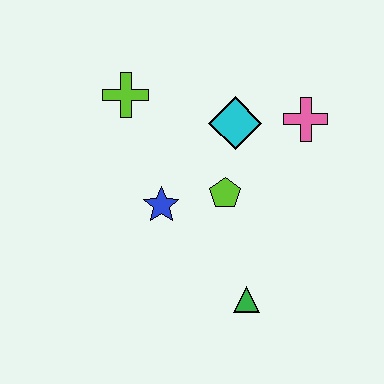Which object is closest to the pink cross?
The cyan diamond is closest to the pink cross.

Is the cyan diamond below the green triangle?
No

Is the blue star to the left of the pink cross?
Yes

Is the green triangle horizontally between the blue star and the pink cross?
Yes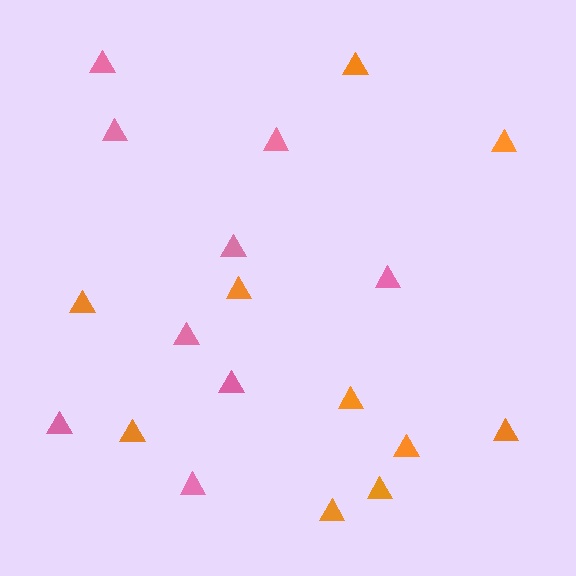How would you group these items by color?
There are 2 groups: one group of orange triangles (10) and one group of pink triangles (9).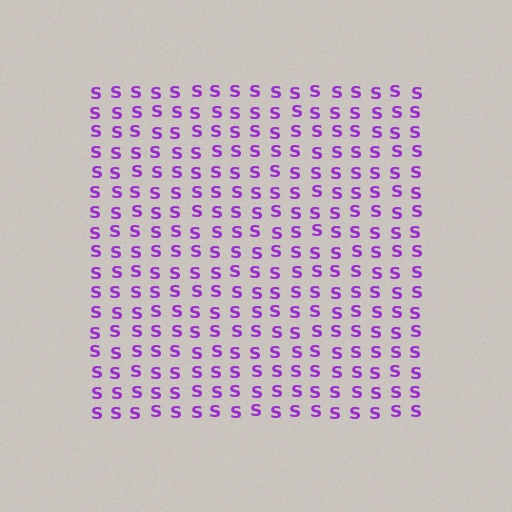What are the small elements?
The small elements are letter S's.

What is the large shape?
The large shape is a square.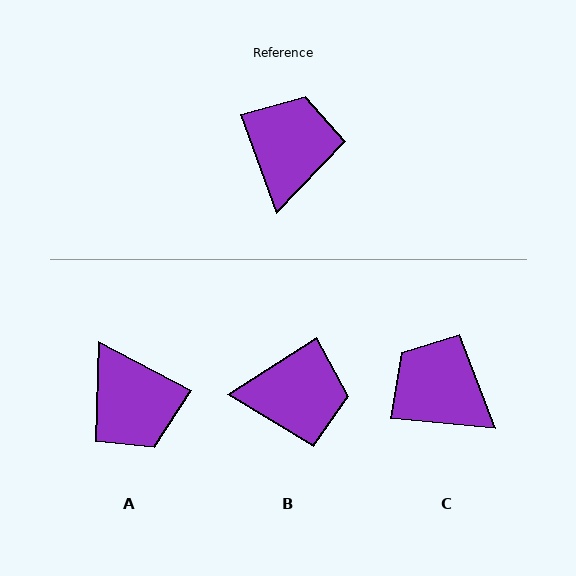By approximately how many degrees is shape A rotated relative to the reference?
Approximately 138 degrees clockwise.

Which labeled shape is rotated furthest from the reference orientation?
A, about 138 degrees away.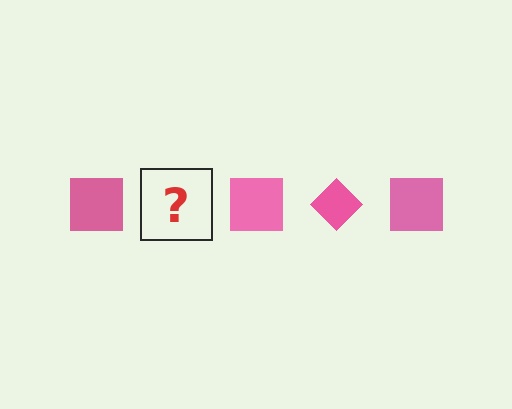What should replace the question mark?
The question mark should be replaced with a pink diamond.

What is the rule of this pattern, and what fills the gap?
The rule is that the pattern cycles through square, diamond shapes in pink. The gap should be filled with a pink diamond.